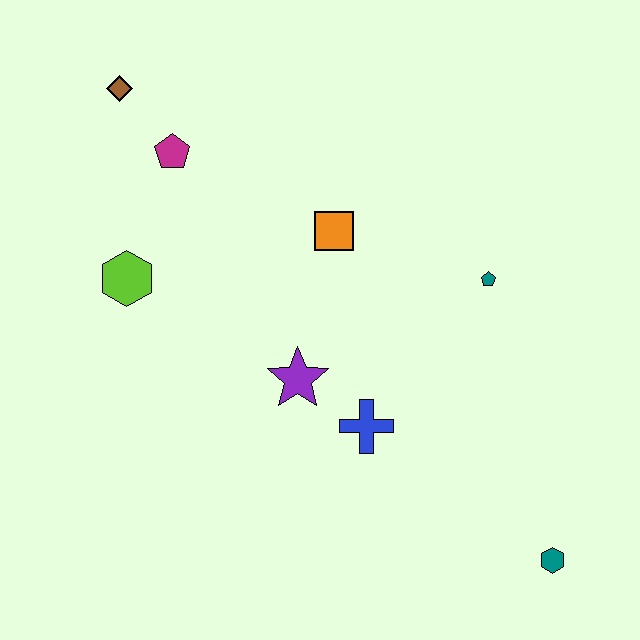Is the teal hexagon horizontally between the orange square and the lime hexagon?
No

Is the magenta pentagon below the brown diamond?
Yes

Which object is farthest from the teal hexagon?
The brown diamond is farthest from the teal hexagon.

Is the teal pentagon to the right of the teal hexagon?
No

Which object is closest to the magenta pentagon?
The brown diamond is closest to the magenta pentagon.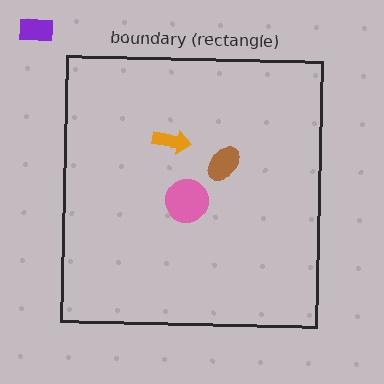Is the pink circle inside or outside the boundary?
Inside.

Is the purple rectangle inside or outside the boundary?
Outside.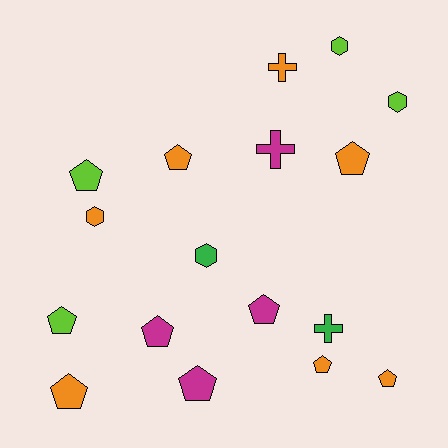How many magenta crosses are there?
There is 1 magenta cross.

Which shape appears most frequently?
Pentagon, with 10 objects.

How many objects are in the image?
There are 17 objects.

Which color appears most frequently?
Orange, with 7 objects.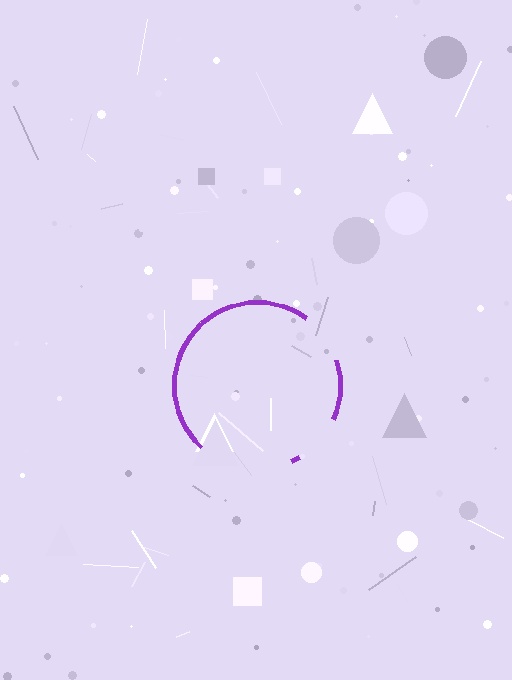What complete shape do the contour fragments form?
The contour fragments form a circle.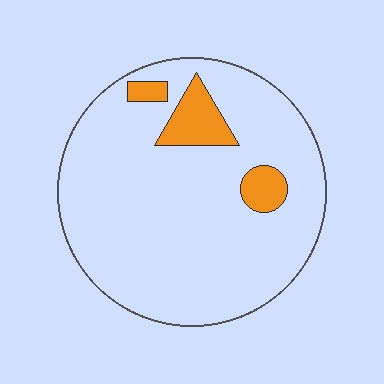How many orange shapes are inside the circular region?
3.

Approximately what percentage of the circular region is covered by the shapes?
Approximately 10%.